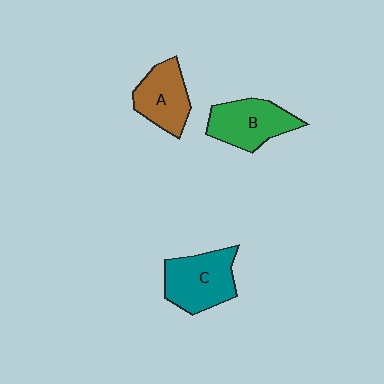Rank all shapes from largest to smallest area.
From largest to smallest: C (teal), B (green), A (brown).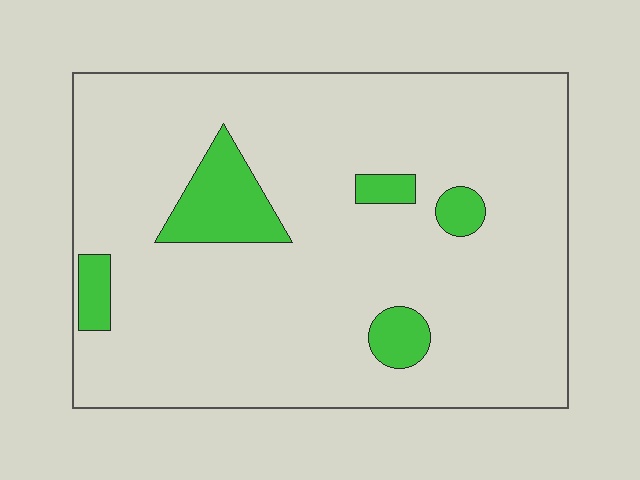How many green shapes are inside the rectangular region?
5.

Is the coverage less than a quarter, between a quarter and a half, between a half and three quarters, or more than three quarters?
Less than a quarter.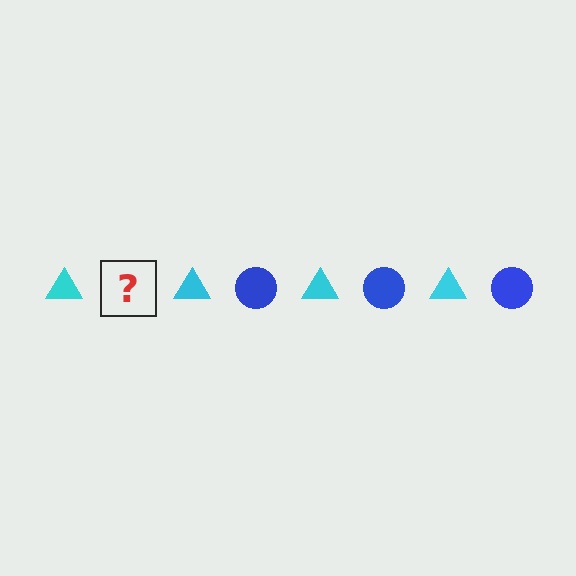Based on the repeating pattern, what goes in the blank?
The blank should be a blue circle.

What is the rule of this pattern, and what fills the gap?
The rule is that the pattern alternates between cyan triangle and blue circle. The gap should be filled with a blue circle.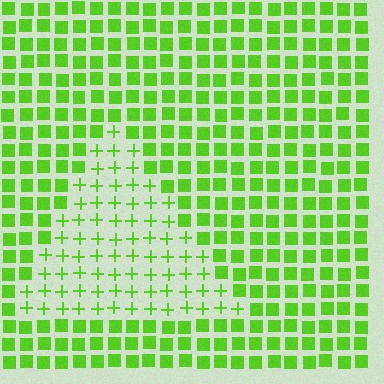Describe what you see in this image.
The image is filled with small lime elements arranged in a uniform grid. A triangle-shaped region contains plus signs, while the surrounding area contains squares. The boundary is defined purely by the change in element shape.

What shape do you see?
I see a triangle.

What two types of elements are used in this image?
The image uses plus signs inside the triangle region and squares outside it.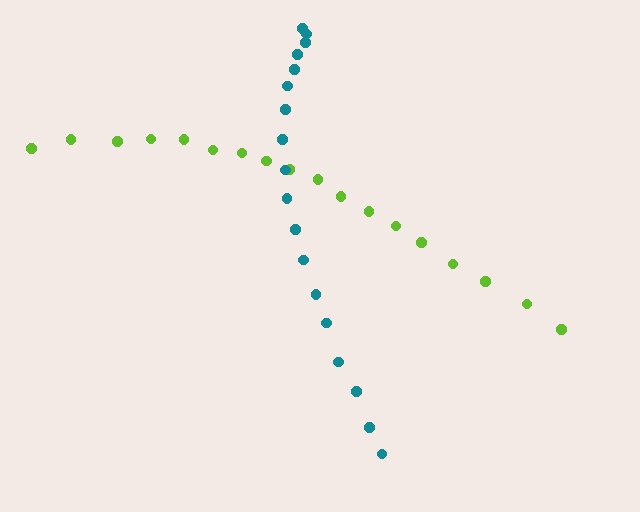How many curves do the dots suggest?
There are 2 distinct paths.